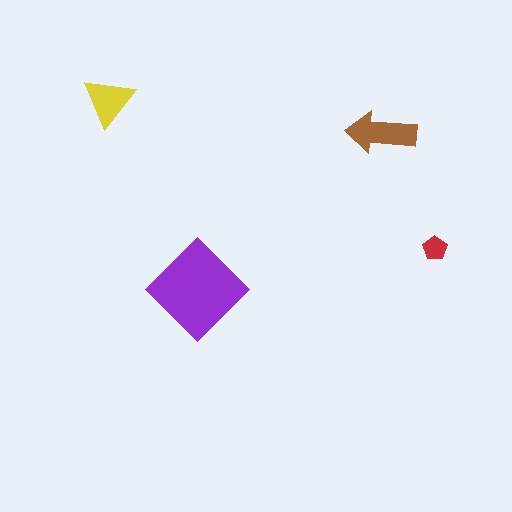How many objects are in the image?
There are 4 objects in the image.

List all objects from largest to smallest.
The purple diamond, the brown arrow, the yellow triangle, the red pentagon.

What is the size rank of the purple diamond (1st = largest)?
1st.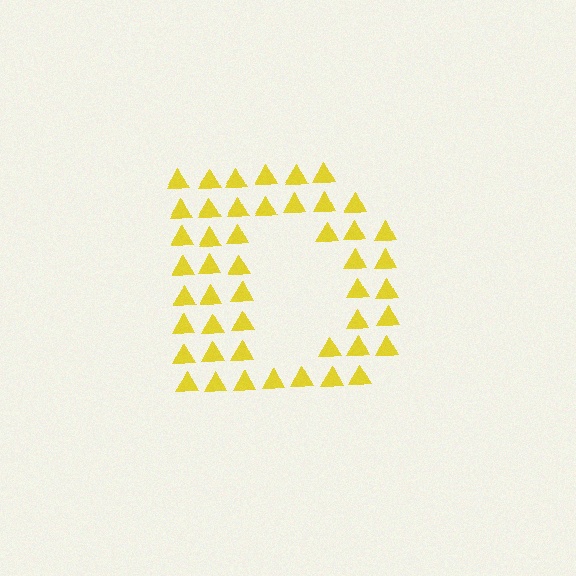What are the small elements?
The small elements are triangles.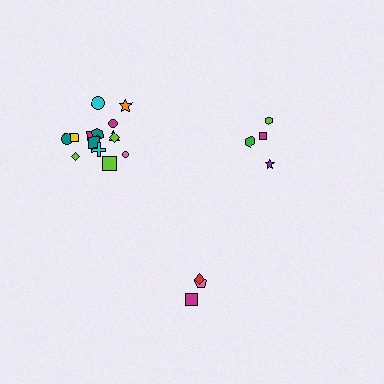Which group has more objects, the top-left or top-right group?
The top-left group.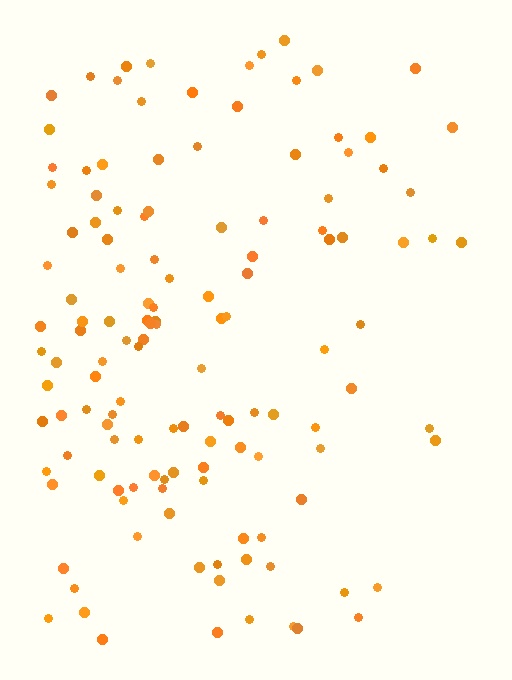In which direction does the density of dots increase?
From right to left, with the left side densest.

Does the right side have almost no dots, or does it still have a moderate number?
Still a moderate number, just noticeably fewer than the left.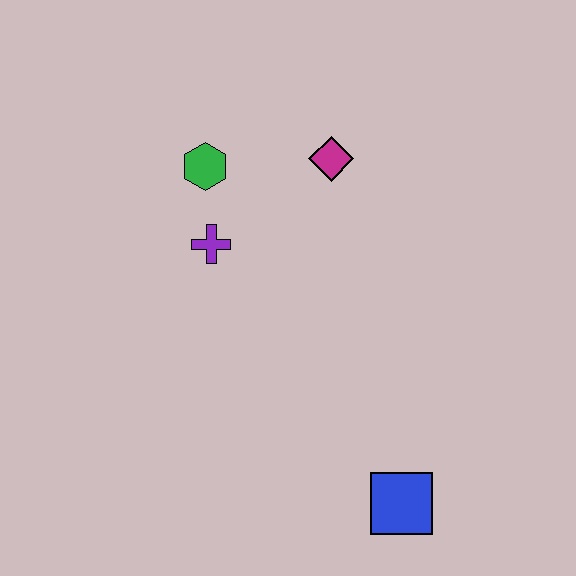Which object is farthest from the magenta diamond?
The blue square is farthest from the magenta diamond.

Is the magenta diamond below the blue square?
No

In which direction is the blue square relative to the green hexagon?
The blue square is below the green hexagon.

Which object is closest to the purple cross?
The green hexagon is closest to the purple cross.